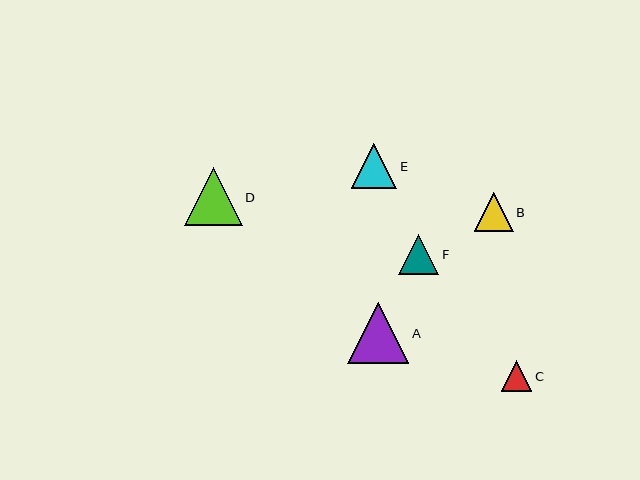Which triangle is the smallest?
Triangle C is the smallest with a size of approximately 30 pixels.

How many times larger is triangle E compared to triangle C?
Triangle E is approximately 1.5 times the size of triangle C.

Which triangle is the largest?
Triangle A is the largest with a size of approximately 61 pixels.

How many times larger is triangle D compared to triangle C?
Triangle D is approximately 1.9 times the size of triangle C.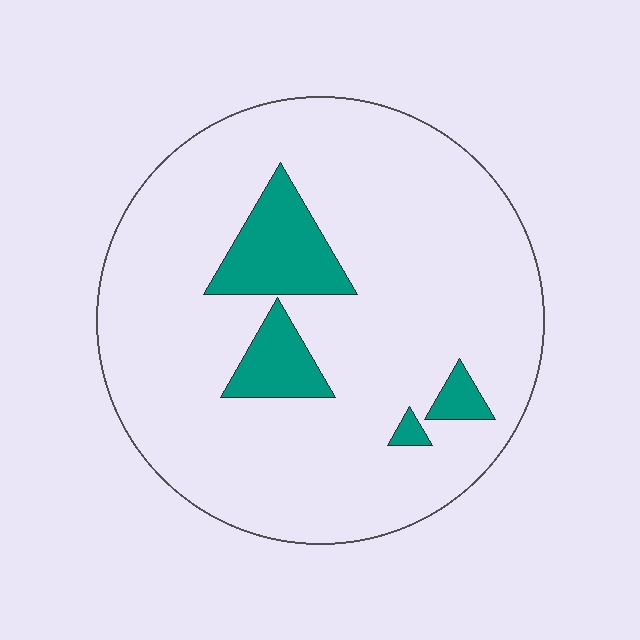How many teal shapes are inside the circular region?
4.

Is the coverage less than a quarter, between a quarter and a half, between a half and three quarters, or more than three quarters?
Less than a quarter.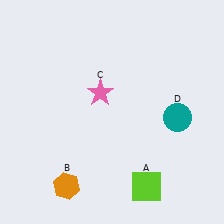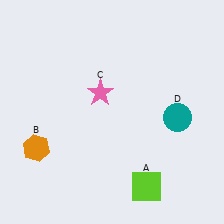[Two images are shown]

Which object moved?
The orange hexagon (B) moved up.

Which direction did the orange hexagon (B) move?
The orange hexagon (B) moved up.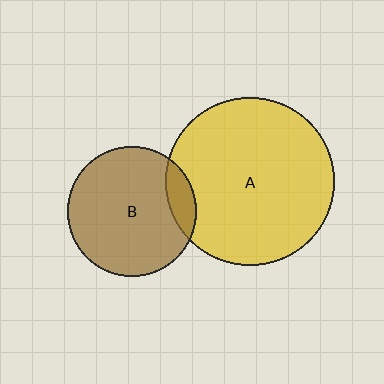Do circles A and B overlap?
Yes.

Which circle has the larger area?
Circle A (yellow).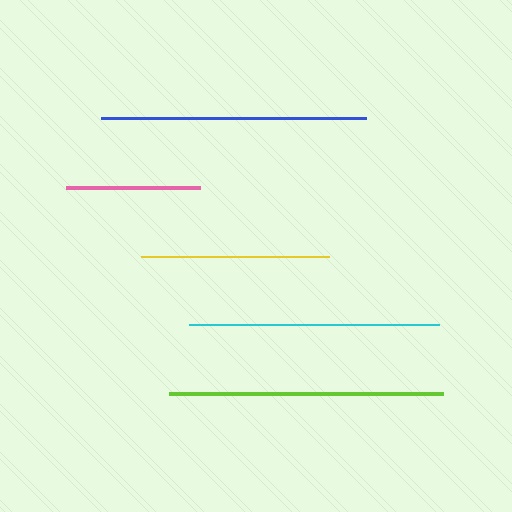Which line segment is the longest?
The lime line is the longest at approximately 274 pixels.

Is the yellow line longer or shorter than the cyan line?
The cyan line is longer than the yellow line.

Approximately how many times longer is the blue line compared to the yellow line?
The blue line is approximately 1.4 times the length of the yellow line.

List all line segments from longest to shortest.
From longest to shortest: lime, blue, cyan, yellow, pink.